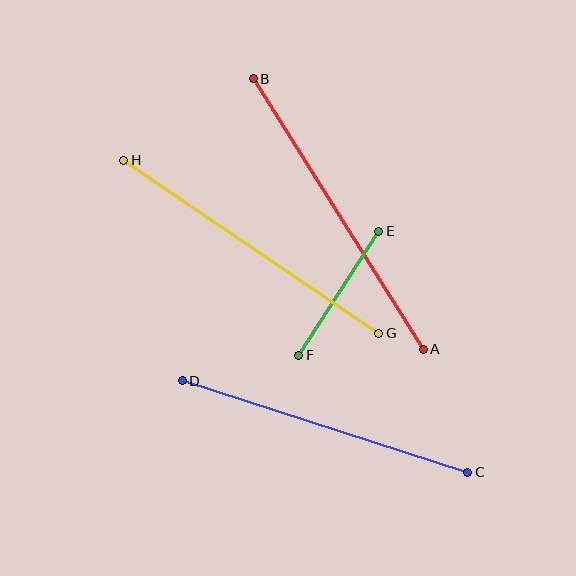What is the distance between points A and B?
The distance is approximately 320 pixels.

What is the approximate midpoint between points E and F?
The midpoint is at approximately (339, 293) pixels.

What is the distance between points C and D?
The distance is approximately 300 pixels.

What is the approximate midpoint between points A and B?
The midpoint is at approximately (338, 214) pixels.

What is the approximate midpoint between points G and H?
The midpoint is at approximately (251, 247) pixels.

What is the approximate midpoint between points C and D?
The midpoint is at approximately (325, 427) pixels.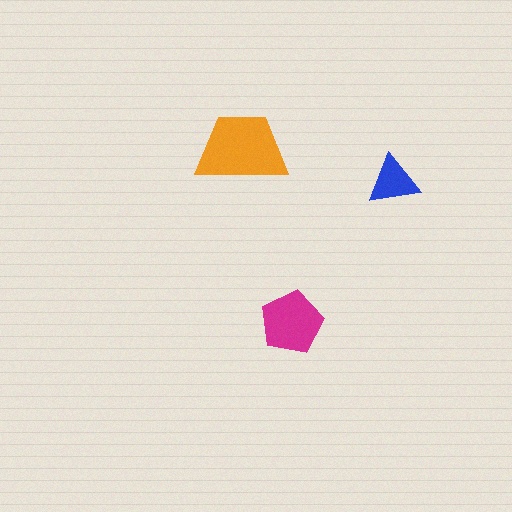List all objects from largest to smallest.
The orange trapezoid, the magenta pentagon, the blue triangle.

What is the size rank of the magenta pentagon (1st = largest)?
2nd.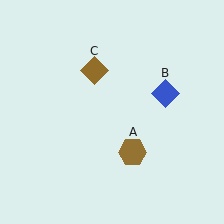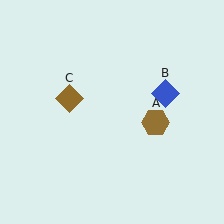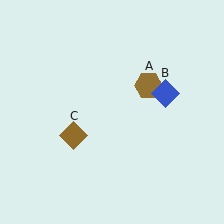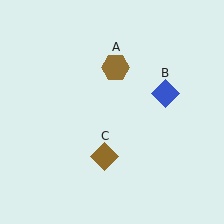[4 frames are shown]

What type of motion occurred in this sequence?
The brown hexagon (object A), brown diamond (object C) rotated counterclockwise around the center of the scene.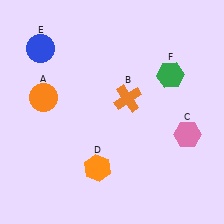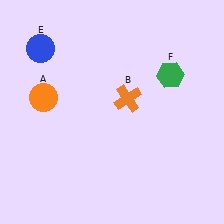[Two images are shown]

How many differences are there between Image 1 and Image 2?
There are 2 differences between the two images.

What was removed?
The orange hexagon (D), the pink hexagon (C) were removed in Image 2.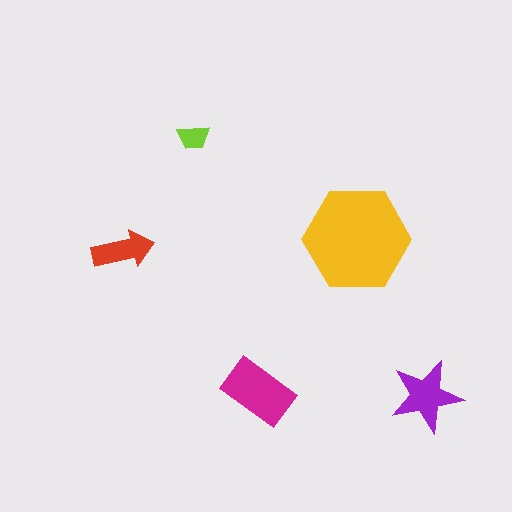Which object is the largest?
The yellow hexagon.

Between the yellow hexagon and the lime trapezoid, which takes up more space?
The yellow hexagon.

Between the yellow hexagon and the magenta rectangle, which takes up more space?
The yellow hexagon.